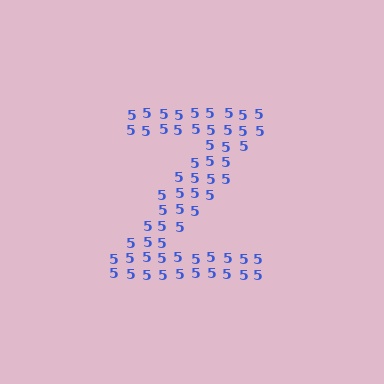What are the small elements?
The small elements are digit 5's.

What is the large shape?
The large shape is the letter Z.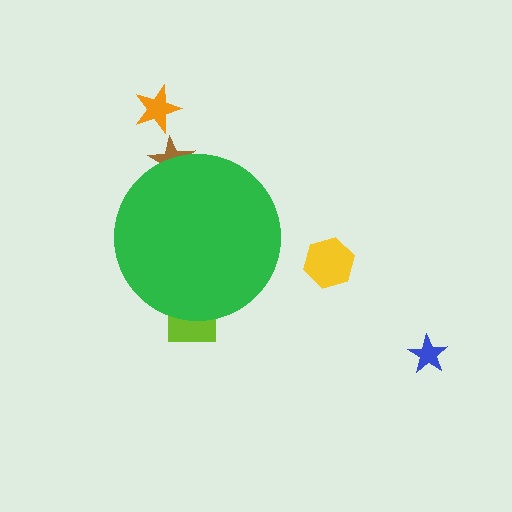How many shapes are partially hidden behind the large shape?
2 shapes are partially hidden.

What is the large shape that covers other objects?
A green circle.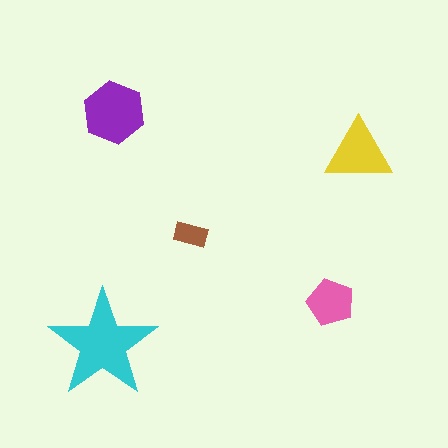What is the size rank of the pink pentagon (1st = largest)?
4th.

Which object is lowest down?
The cyan star is bottommost.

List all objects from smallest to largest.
The brown rectangle, the pink pentagon, the yellow triangle, the purple hexagon, the cyan star.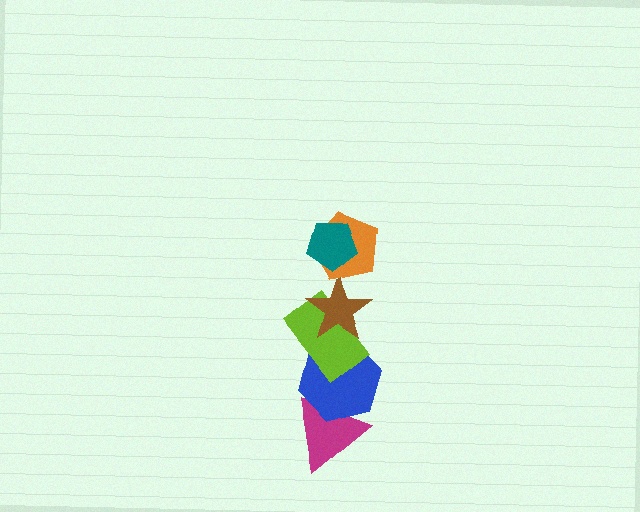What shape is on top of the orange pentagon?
The teal pentagon is on top of the orange pentagon.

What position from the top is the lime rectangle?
The lime rectangle is 4th from the top.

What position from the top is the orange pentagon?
The orange pentagon is 2nd from the top.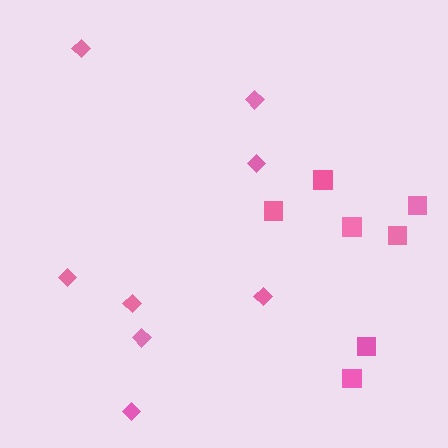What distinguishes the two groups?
There are 2 groups: one group of squares (7) and one group of diamonds (8).